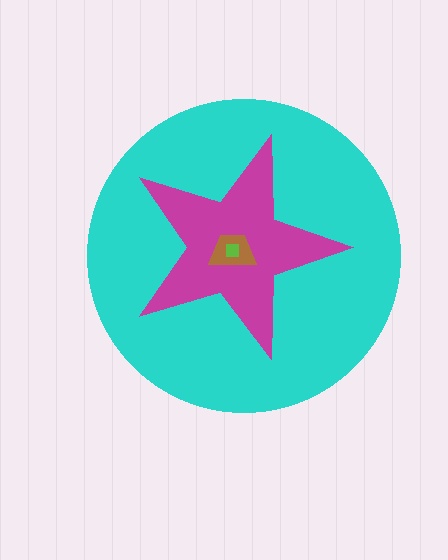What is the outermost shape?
The cyan circle.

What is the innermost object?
The lime square.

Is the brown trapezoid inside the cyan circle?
Yes.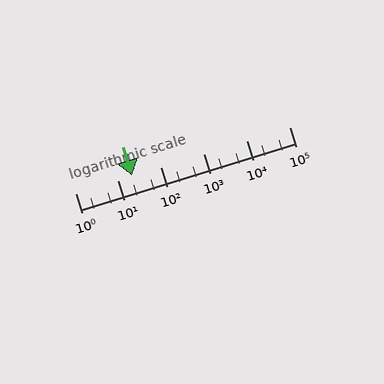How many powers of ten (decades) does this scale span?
The scale spans 5 decades, from 1 to 100000.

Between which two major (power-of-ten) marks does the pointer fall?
The pointer is between 10 and 100.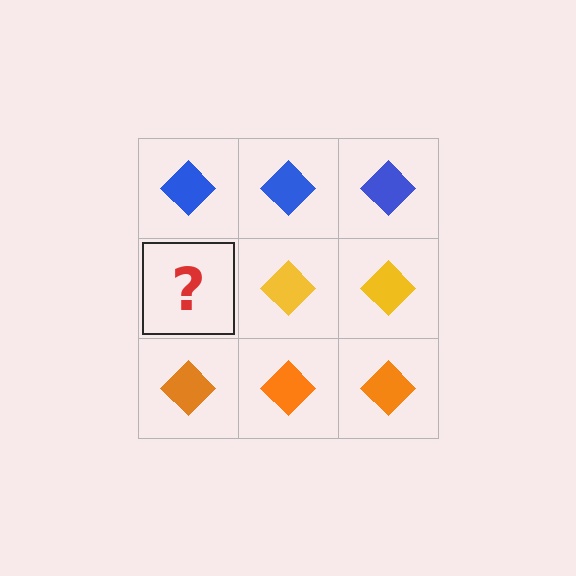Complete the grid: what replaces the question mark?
The question mark should be replaced with a yellow diamond.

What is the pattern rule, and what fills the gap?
The rule is that each row has a consistent color. The gap should be filled with a yellow diamond.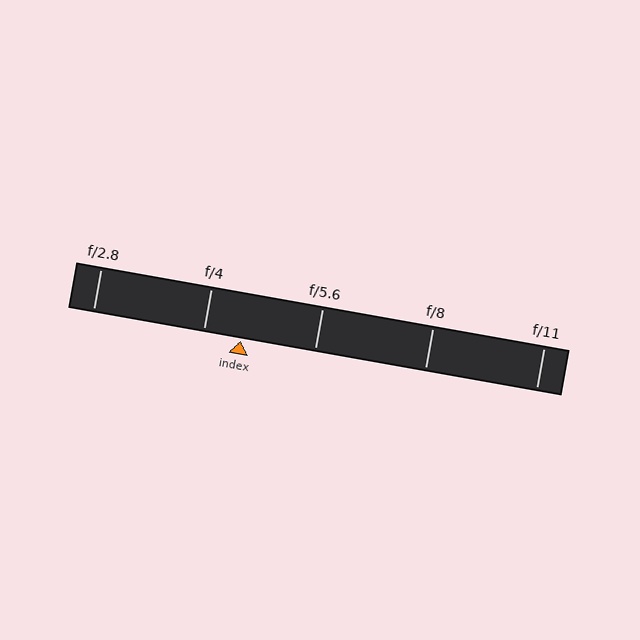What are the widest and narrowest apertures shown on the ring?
The widest aperture shown is f/2.8 and the narrowest is f/11.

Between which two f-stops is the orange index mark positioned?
The index mark is between f/4 and f/5.6.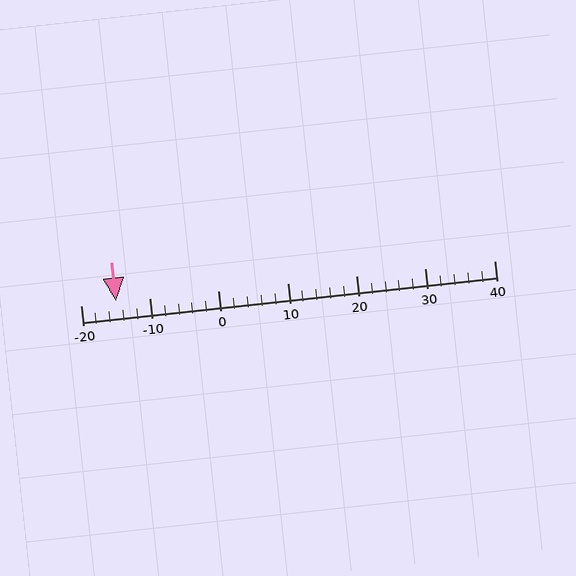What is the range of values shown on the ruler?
The ruler shows values from -20 to 40.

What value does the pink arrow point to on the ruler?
The pink arrow points to approximately -15.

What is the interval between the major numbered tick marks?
The major tick marks are spaced 10 units apart.